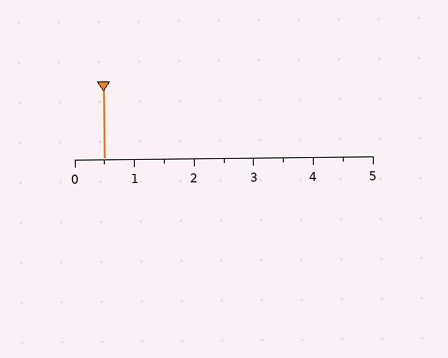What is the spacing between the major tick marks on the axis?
The major ticks are spaced 1 apart.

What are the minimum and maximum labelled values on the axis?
The axis runs from 0 to 5.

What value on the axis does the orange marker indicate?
The marker indicates approximately 0.5.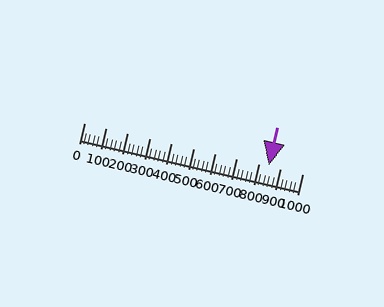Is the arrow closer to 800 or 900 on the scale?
The arrow is closer to 800.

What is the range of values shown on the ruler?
The ruler shows values from 0 to 1000.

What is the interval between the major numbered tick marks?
The major tick marks are spaced 100 units apart.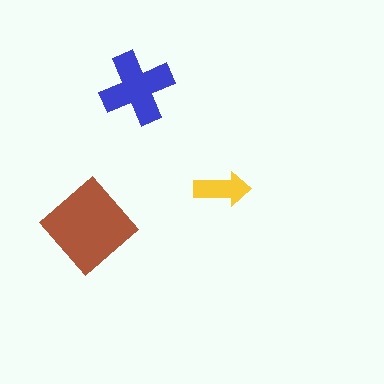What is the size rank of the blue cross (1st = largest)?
2nd.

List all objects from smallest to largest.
The yellow arrow, the blue cross, the brown diamond.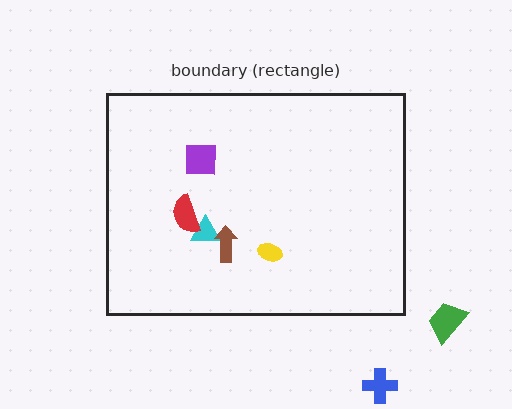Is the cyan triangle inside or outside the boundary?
Inside.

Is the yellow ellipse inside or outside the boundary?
Inside.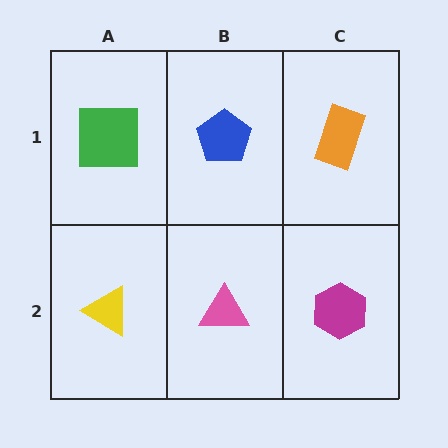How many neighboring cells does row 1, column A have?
2.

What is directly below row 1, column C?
A magenta hexagon.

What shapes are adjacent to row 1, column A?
A yellow triangle (row 2, column A), a blue pentagon (row 1, column B).